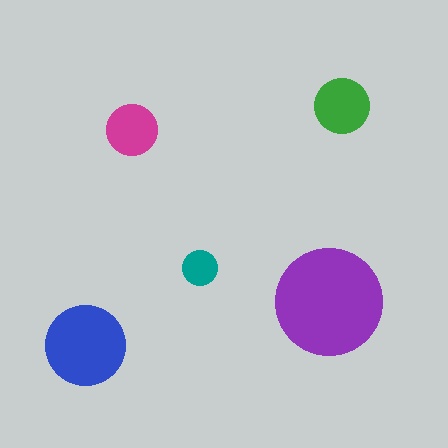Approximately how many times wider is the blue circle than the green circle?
About 1.5 times wider.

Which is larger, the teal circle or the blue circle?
The blue one.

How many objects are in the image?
There are 5 objects in the image.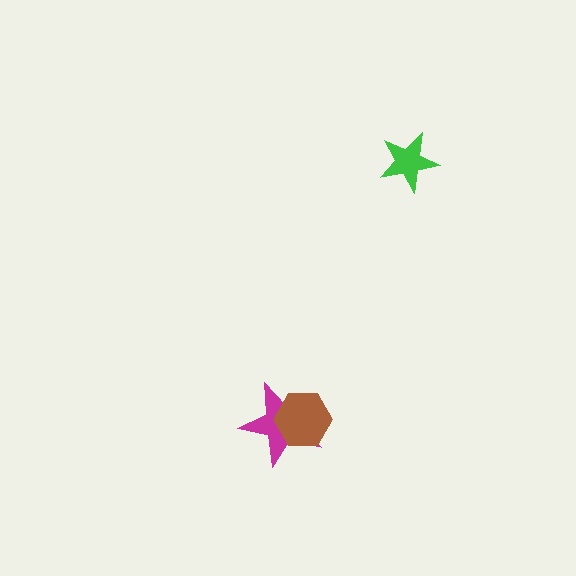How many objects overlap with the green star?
0 objects overlap with the green star.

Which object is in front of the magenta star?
The brown hexagon is in front of the magenta star.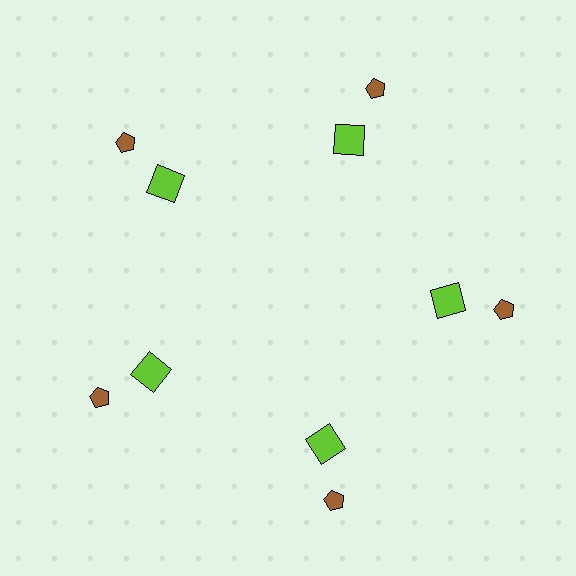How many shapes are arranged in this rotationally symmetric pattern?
There are 10 shapes, arranged in 5 groups of 2.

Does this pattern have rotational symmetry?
Yes, this pattern has 5-fold rotational symmetry. It looks the same after rotating 72 degrees around the center.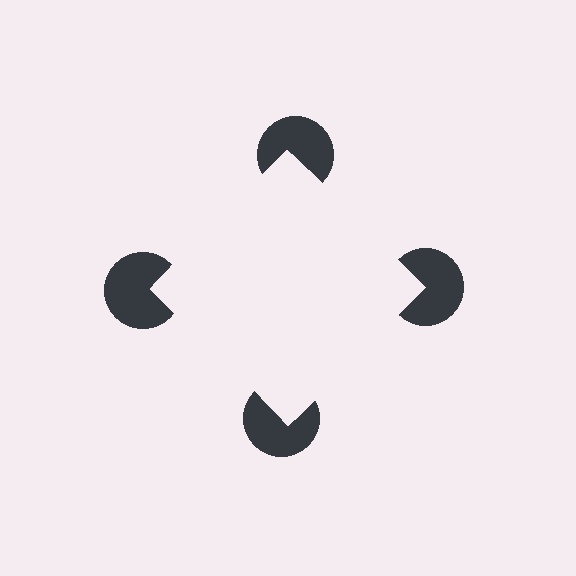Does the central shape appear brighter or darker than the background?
It typically appears slightly brighter than the background, even though no actual brightness change is drawn.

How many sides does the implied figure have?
4 sides.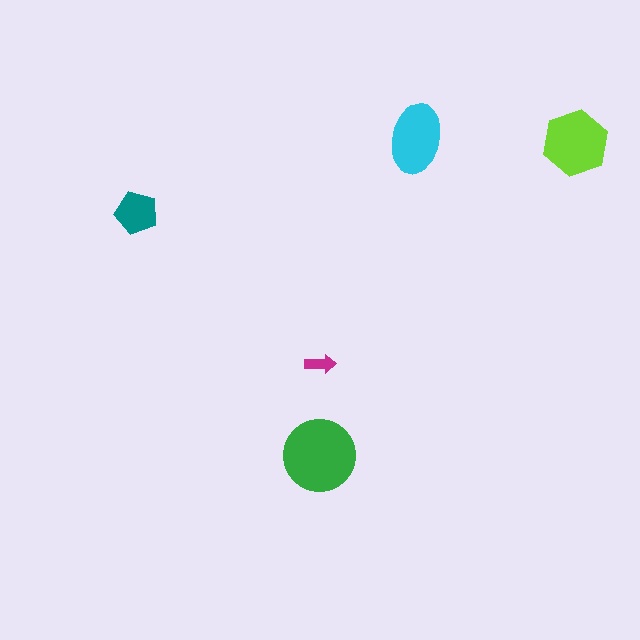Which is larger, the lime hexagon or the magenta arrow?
The lime hexagon.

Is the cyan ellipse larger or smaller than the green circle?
Smaller.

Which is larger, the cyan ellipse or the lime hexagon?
The lime hexagon.